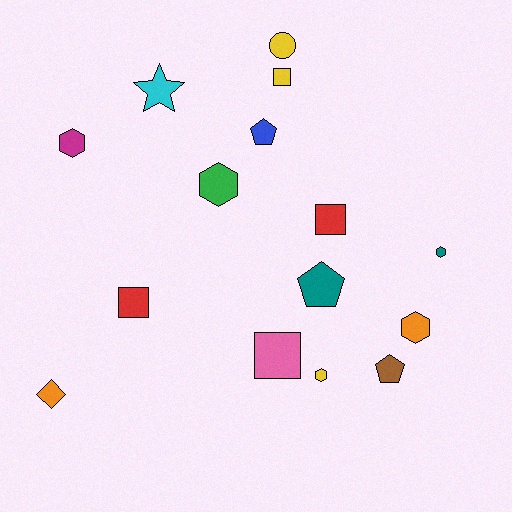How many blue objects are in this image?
There is 1 blue object.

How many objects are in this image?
There are 15 objects.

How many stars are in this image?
There is 1 star.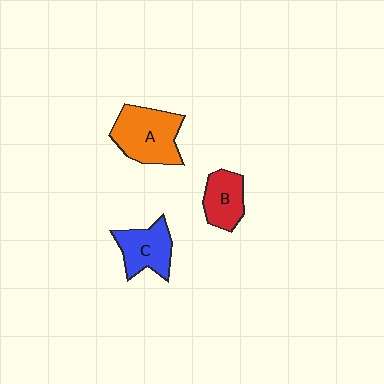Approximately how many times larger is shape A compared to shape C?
Approximately 1.4 times.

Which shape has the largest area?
Shape A (orange).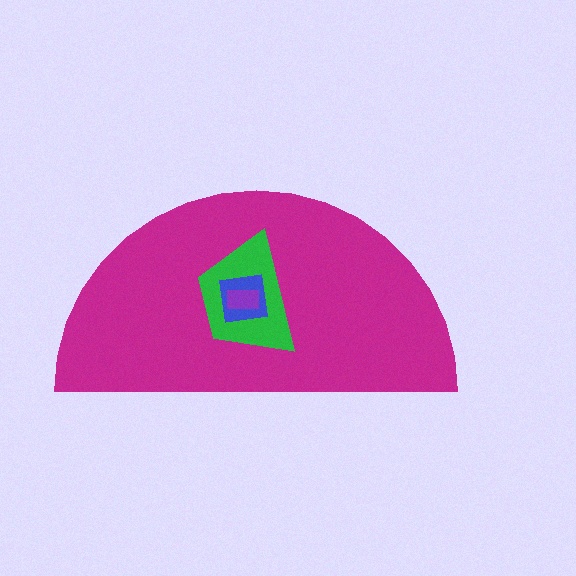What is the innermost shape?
The purple rectangle.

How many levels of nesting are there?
4.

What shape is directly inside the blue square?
The purple rectangle.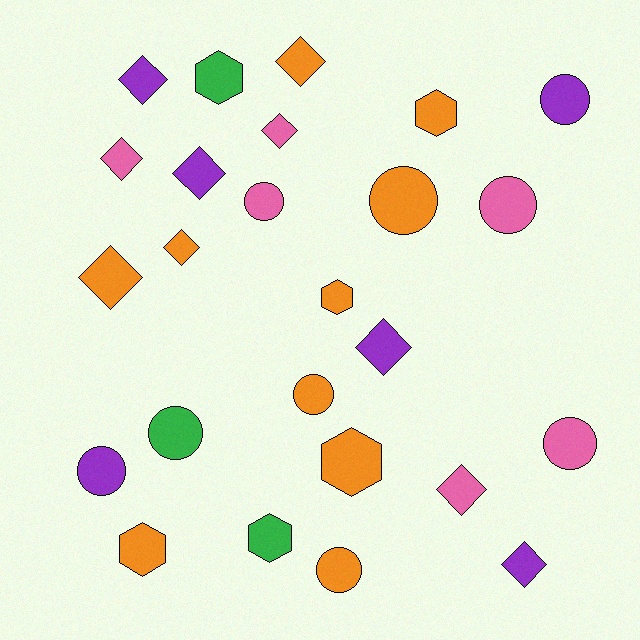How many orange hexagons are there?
There are 4 orange hexagons.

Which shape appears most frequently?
Diamond, with 10 objects.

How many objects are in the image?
There are 25 objects.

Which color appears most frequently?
Orange, with 10 objects.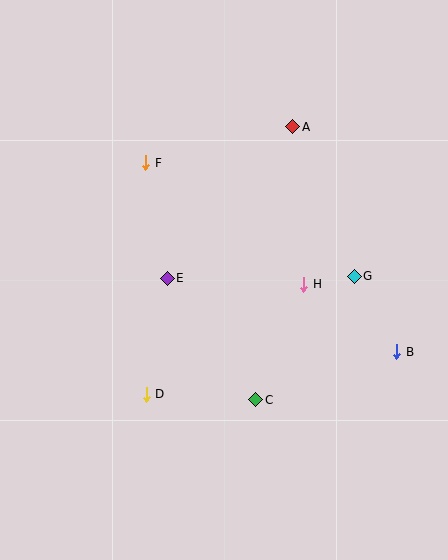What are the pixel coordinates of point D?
Point D is at (146, 394).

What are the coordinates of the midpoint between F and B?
The midpoint between F and B is at (271, 257).